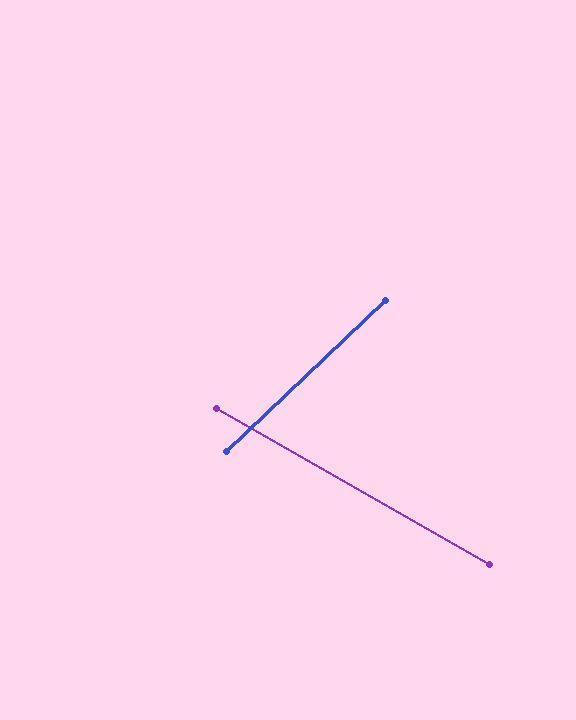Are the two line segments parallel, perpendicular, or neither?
Neither parallel nor perpendicular — they differ by about 73°.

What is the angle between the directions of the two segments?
Approximately 73 degrees.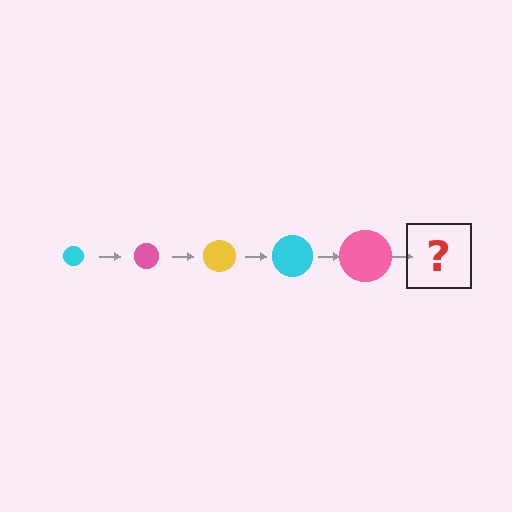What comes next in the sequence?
The next element should be a yellow circle, larger than the previous one.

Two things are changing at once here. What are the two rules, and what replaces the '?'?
The two rules are that the circle grows larger each step and the color cycles through cyan, pink, and yellow. The '?' should be a yellow circle, larger than the previous one.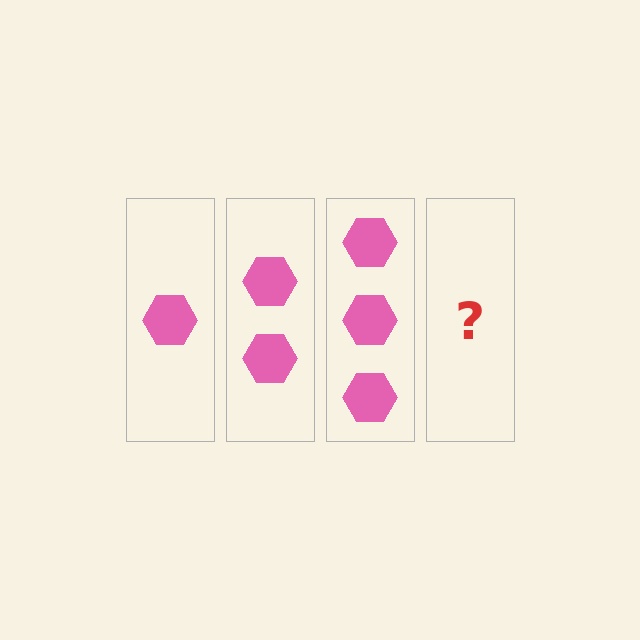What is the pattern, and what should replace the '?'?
The pattern is that each step adds one more hexagon. The '?' should be 4 hexagons.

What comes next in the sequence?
The next element should be 4 hexagons.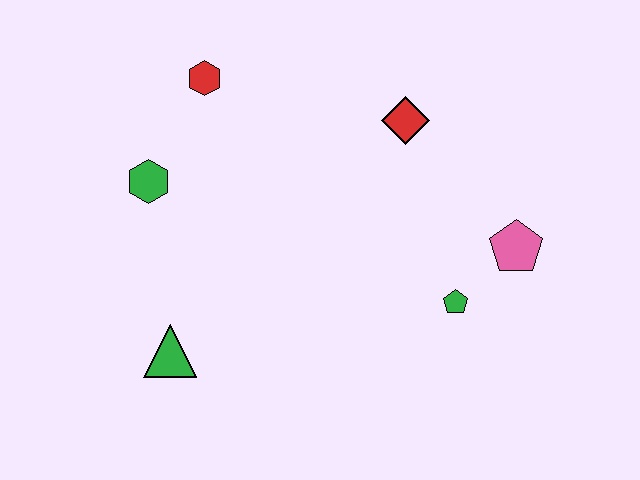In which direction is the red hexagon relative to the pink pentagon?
The red hexagon is to the left of the pink pentagon.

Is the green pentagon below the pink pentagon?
Yes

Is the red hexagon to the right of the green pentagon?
No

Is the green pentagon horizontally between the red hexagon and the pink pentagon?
Yes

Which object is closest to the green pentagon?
The pink pentagon is closest to the green pentagon.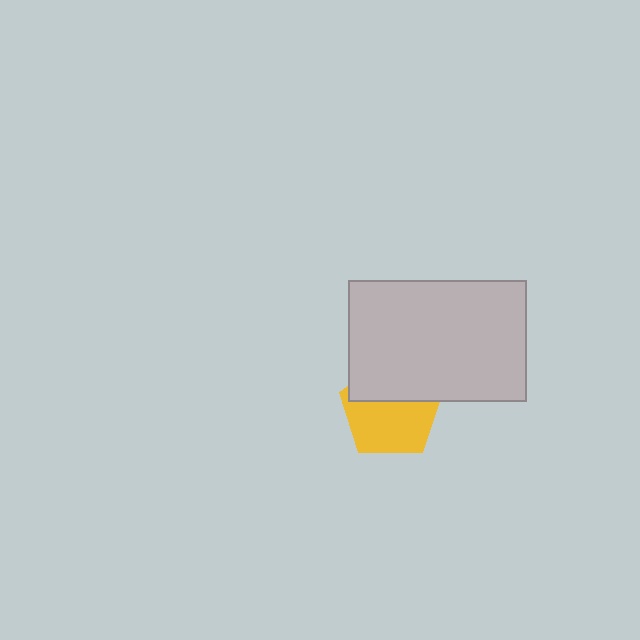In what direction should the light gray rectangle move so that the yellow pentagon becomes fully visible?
The light gray rectangle should move up. That is the shortest direction to clear the overlap and leave the yellow pentagon fully visible.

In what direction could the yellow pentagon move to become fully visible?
The yellow pentagon could move down. That would shift it out from behind the light gray rectangle entirely.